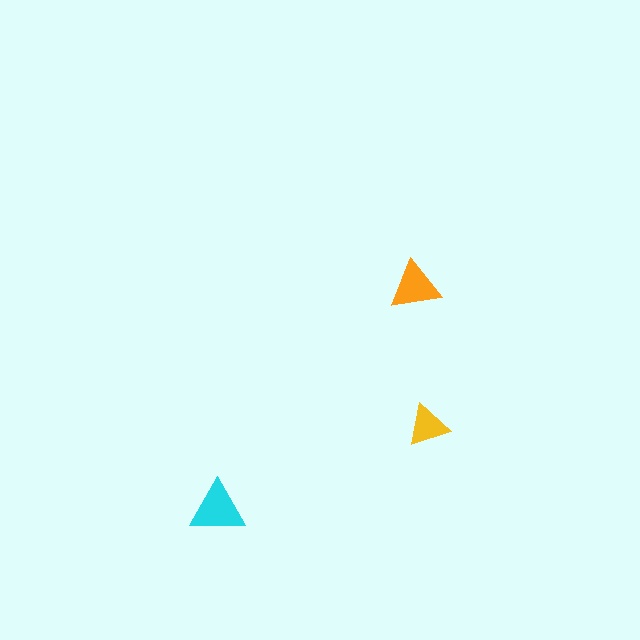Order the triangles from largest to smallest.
the cyan one, the orange one, the yellow one.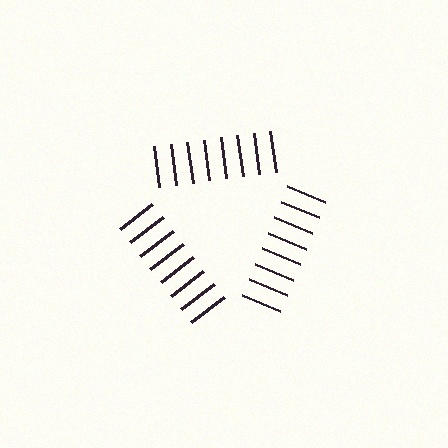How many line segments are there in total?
24 — 8 along each of the 3 edges.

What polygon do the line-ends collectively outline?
An illusory triangle — the line segments terminate on its edges but no continuous stroke is drawn.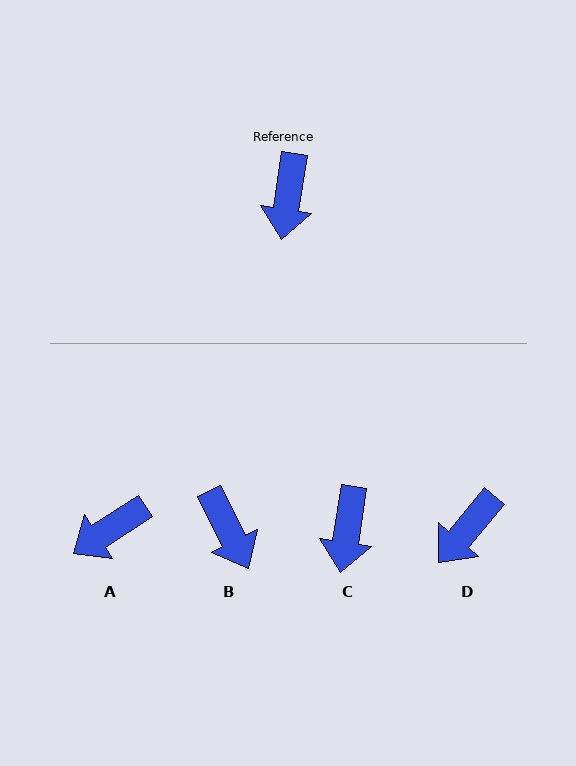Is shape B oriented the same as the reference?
No, it is off by about 36 degrees.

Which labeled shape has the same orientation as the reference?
C.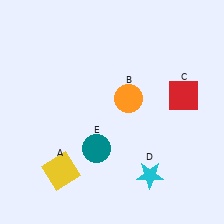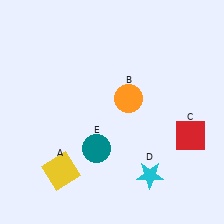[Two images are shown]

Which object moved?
The red square (C) moved down.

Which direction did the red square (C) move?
The red square (C) moved down.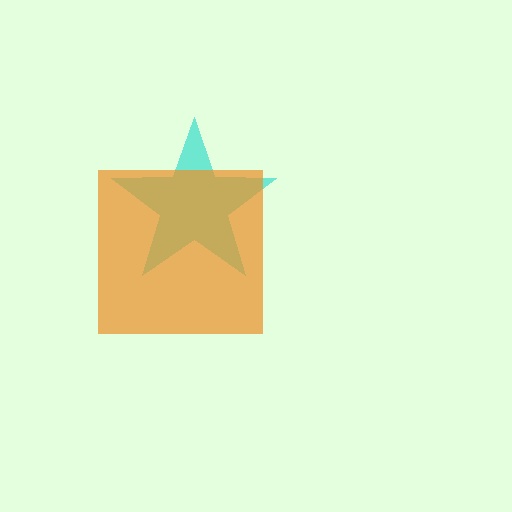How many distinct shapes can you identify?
There are 2 distinct shapes: a cyan star, an orange square.